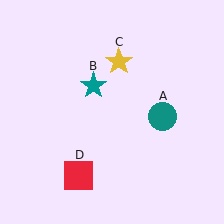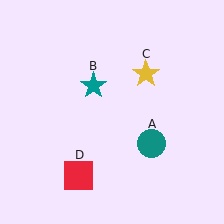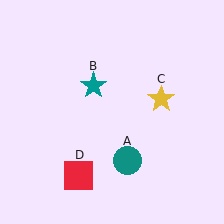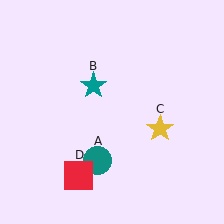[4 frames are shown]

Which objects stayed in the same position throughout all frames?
Teal star (object B) and red square (object D) remained stationary.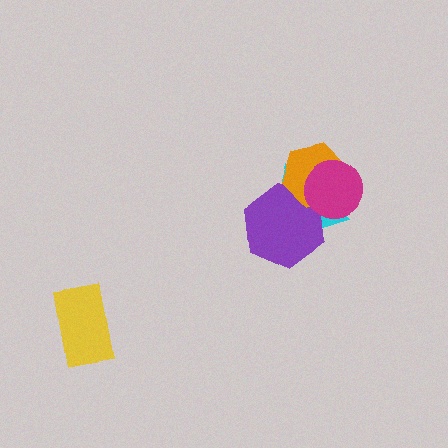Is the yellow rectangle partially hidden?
No, no other shape covers it.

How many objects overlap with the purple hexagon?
3 objects overlap with the purple hexagon.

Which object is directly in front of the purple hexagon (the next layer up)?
The orange hexagon is directly in front of the purple hexagon.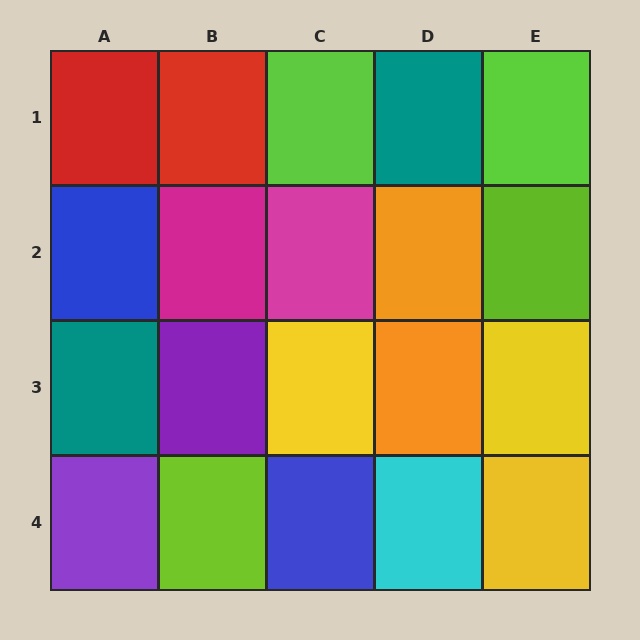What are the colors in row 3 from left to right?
Teal, purple, yellow, orange, yellow.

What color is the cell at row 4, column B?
Lime.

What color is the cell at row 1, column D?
Teal.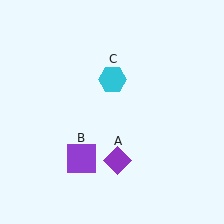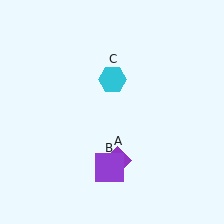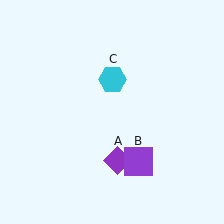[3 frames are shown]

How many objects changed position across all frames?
1 object changed position: purple square (object B).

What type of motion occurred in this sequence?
The purple square (object B) rotated counterclockwise around the center of the scene.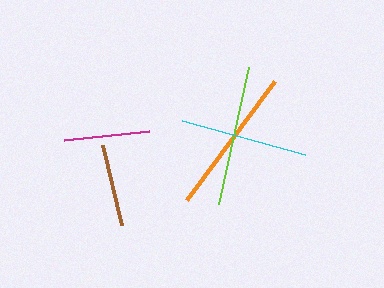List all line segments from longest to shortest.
From longest to shortest: orange, lime, cyan, magenta, brown.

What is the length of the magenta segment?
The magenta segment is approximately 85 pixels long.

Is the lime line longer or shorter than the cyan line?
The lime line is longer than the cyan line.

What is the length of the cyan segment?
The cyan segment is approximately 127 pixels long.